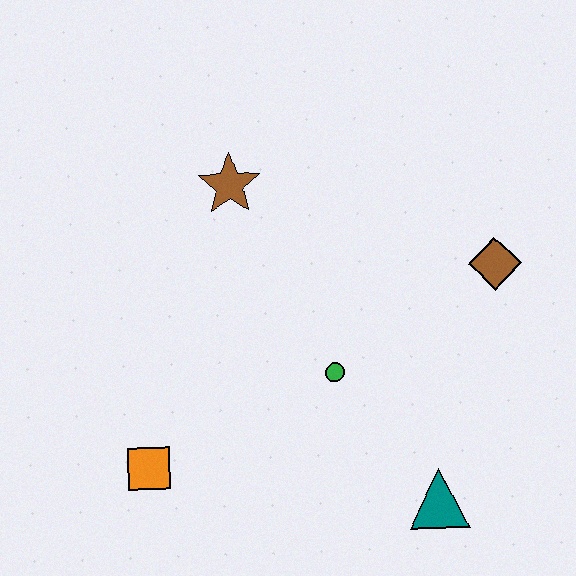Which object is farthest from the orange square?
The brown diamond is farthest from the orange square.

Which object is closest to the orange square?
The green circle is closest to the orange square.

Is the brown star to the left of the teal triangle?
Yes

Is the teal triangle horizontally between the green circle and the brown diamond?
Yes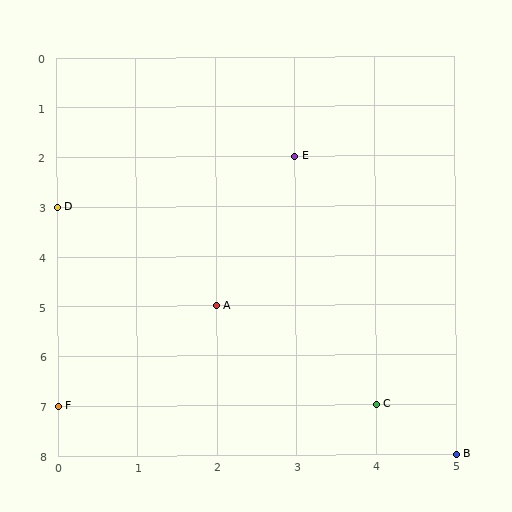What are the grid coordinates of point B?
Point B is at grid coordinates (5, 8).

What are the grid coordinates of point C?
Point C is at grid coordinates (4, 7).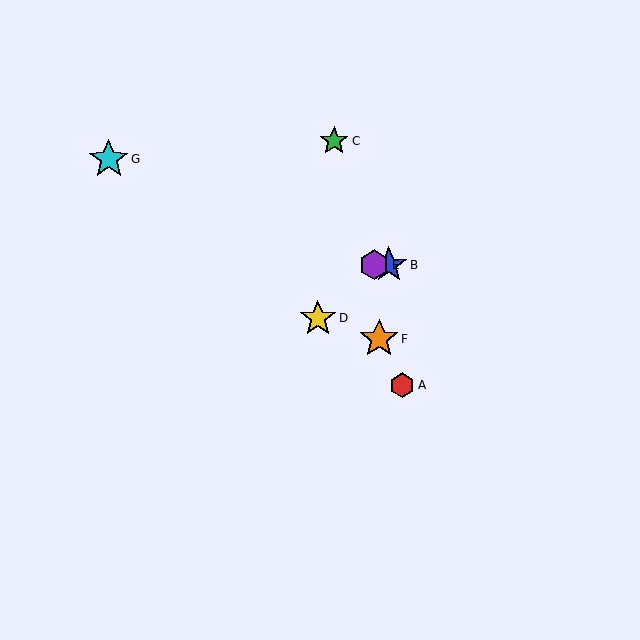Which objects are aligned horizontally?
Objects B, E are aligned horizontally.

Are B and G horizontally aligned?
No, B is at y≈265 and G is at y≈159.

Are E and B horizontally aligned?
Yes, both are at y≈265.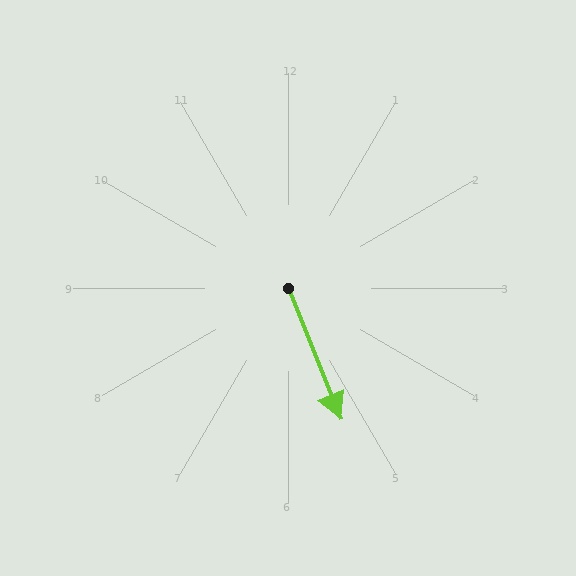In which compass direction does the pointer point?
South.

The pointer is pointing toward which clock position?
Roughly 5 o'clock.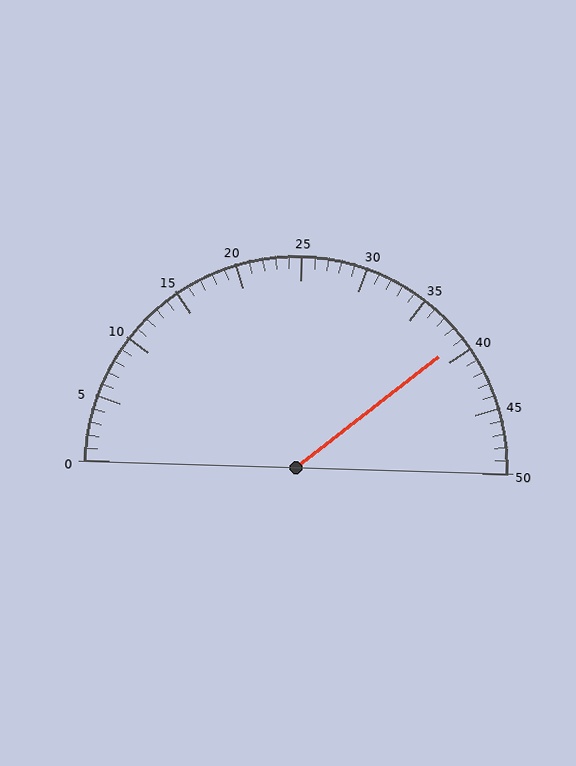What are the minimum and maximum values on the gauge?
The gauge ranges from 0 to 50.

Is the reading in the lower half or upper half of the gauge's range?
The reading is in the upper half of the range (0 to 50).